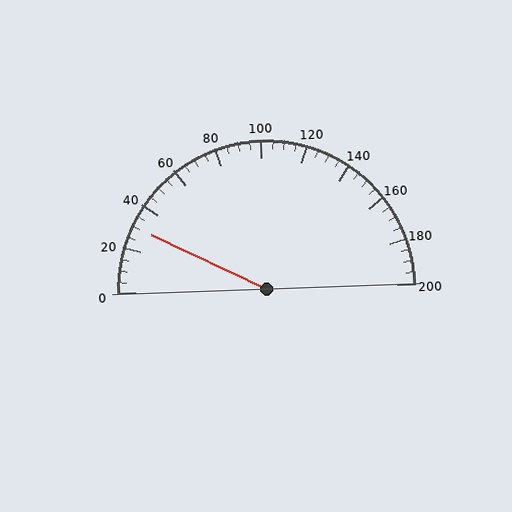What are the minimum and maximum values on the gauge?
The gauge ranges from 0 to 200.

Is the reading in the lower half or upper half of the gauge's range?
The reading is in the lower half of the range (0 to 200).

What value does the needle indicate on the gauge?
The needle indicates approximately 30.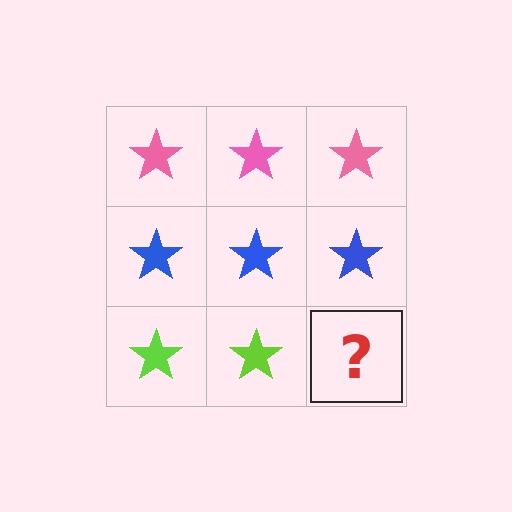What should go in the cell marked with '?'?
The missing cell should contain a lime star.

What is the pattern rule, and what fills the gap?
The rule is that each row has a consistent color. The gap should be filled with a lime star.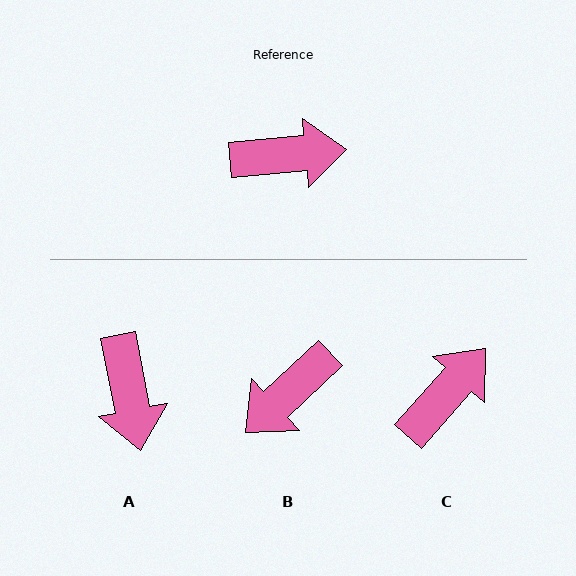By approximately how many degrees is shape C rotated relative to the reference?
Approximately 43 degrees counter-clockwise.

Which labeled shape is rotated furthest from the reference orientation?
B, about 143 degrees away.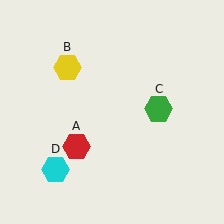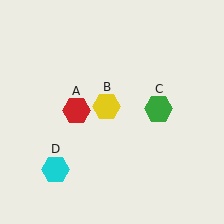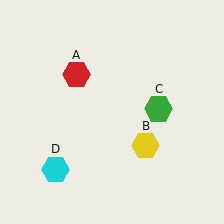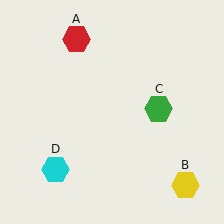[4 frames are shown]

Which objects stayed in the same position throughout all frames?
Green hexagon (object C) and cyan hexagon (object D) remained stationary.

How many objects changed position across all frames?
2 objects changed position: red hexagon (object A), yellow hexagon (object B).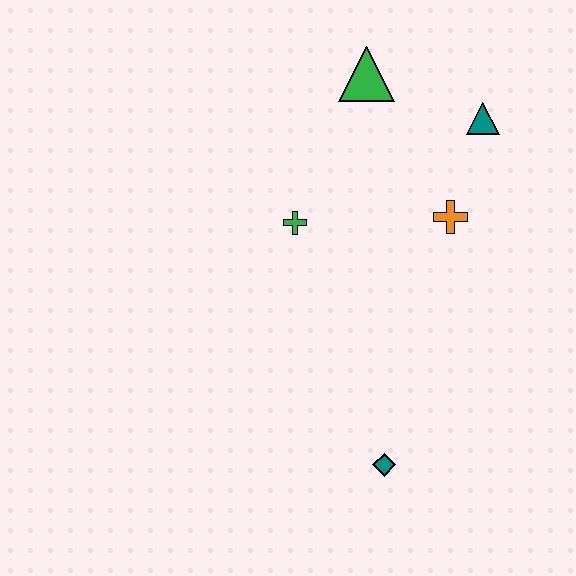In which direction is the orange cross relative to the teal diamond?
The orange cross is above the teal diamond.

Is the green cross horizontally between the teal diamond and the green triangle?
No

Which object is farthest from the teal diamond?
The green triangle is farthest from the teal diamond.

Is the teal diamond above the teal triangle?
No